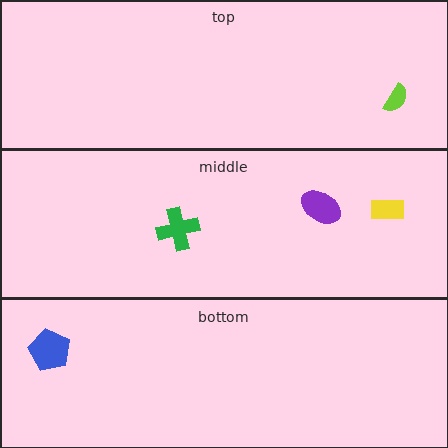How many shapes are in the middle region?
3.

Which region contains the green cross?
The middle region.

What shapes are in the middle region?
The purple ellipse, the yellow rectangle, the green cross.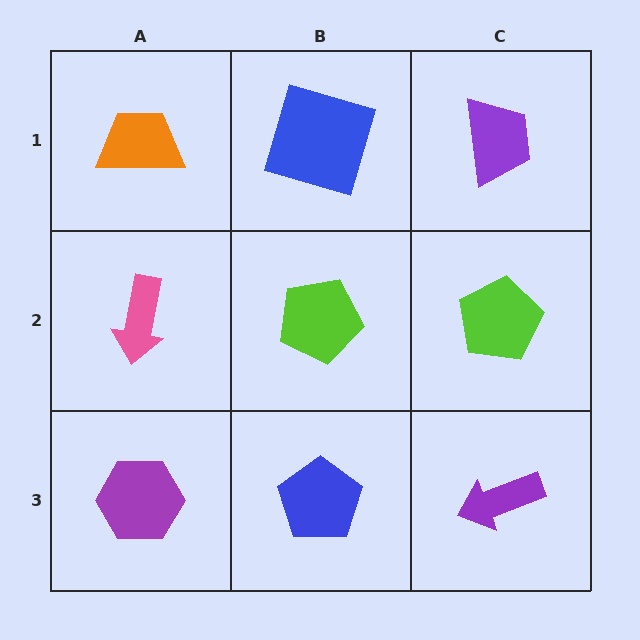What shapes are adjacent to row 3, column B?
A lime pentagon (row 2, column B), a purple hexagon (row 3, column A), a purple arrow (row 3, column C).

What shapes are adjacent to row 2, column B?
A blue square (row 1, column B), a blue pentagon (row 3, column B), a pink arrow (row 2, column A), a lime pentagon (row 2, column C).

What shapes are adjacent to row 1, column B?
A lime pentagon (row 2, column B), an orange trapezoid (row 1, column A), a purple trapezoid (row 1, column C).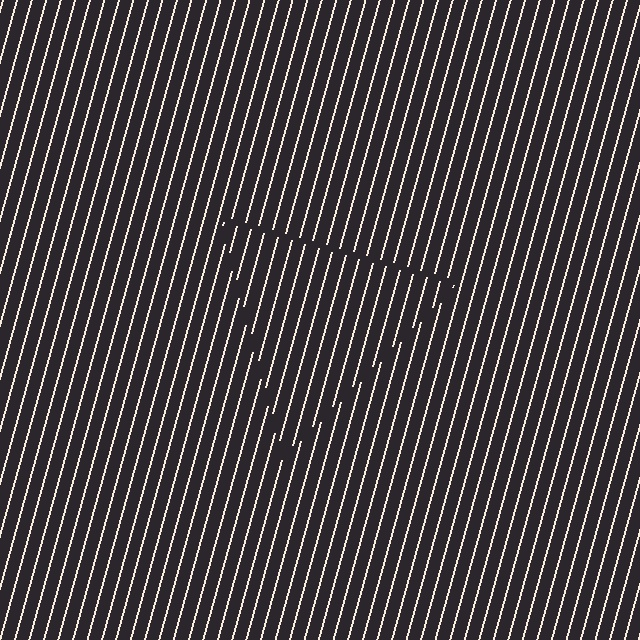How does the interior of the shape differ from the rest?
The interior of the shape contains the same grating, shifted by half a period — the contour is defined by the phase discontinuity where line-ends from the inner and outer gratings abut.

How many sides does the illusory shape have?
3 sides — the line-ends trace a triangle.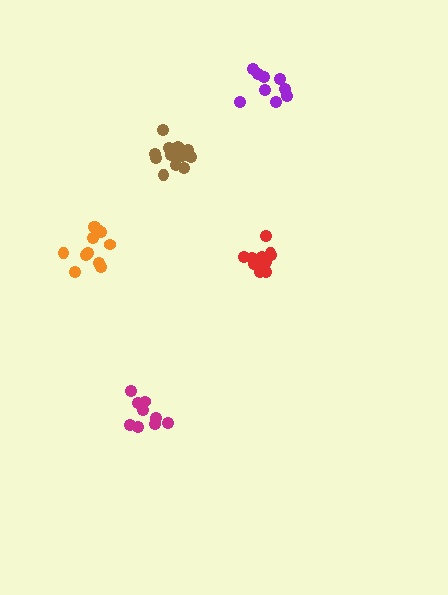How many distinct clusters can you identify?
There are 5 distinct clusters.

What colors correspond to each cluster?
The clusters are colored: orange, red, magenta, brown, purple.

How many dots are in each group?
Group 1: 12 dots, Group 2: 12 dots, Group 3: 9 dots, Group 4: 13 dots, Group 5: 9 dots (55 total).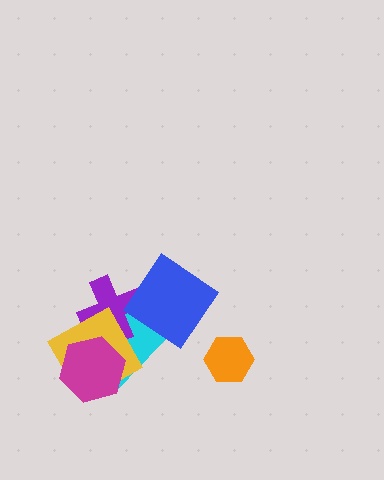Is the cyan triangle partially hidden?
Yes, it is partially covered by another shape.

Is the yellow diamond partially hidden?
Yes, it is partially covered by another shape.